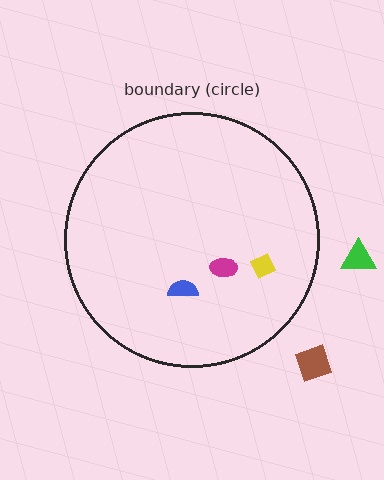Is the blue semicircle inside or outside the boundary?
Inside.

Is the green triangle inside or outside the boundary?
Outside.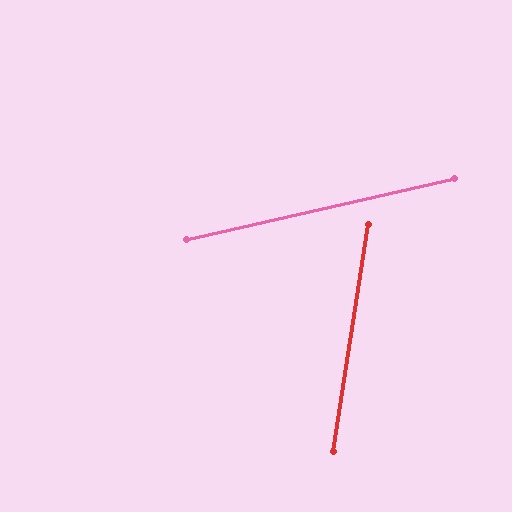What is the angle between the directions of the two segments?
Approximately 68 degrees.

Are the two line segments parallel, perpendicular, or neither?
Neither parallel nor perpendicular — they differ by about 68°.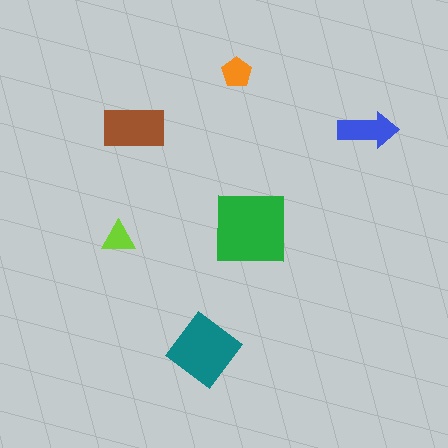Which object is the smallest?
The lime triangle.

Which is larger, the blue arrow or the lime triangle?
The blue arrow.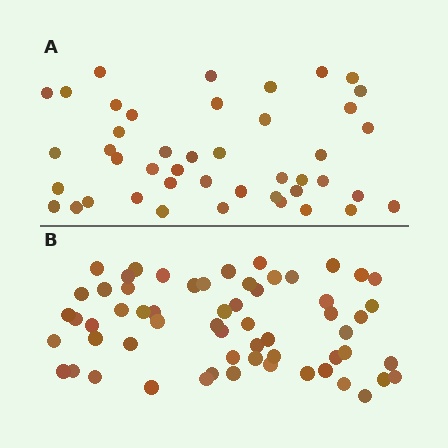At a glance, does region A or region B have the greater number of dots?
Region B (the bottom region) has more dots.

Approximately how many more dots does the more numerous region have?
Region B has approximately 15 more dots than region A.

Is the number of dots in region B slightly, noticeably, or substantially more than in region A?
Region B has noticeably more, but not dramatically so. The ratio is roughly 1.4 to 1.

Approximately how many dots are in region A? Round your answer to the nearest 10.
About 40 dots. (The exact count is 44, which rounds to 40.)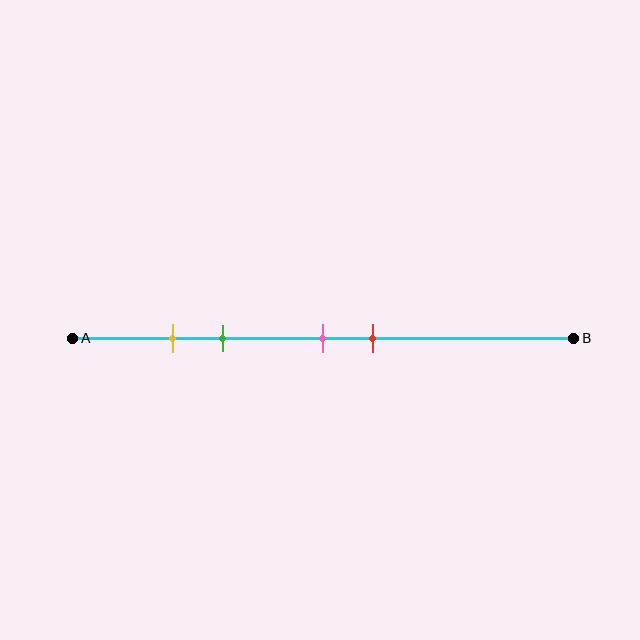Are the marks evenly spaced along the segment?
No, the marks are not evenly spaced.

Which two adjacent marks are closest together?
The yellow and green marks are the closest adjacent pair.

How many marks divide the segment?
There are 4 marks dividing the segment.